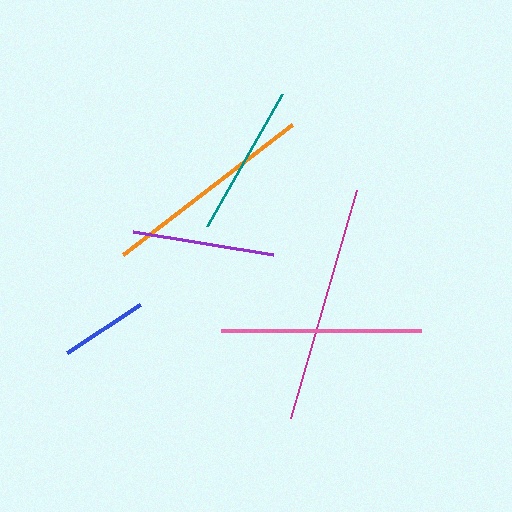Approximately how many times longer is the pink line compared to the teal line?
The pink line is approximately 1.3 times the length of the teal line.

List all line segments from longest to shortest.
From longest to shortest: magenta, orange, pink, teal, purple, blue.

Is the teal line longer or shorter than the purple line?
The teal line is longer than the purple line.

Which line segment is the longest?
The magenta line is the longest at approximately 238 pixels.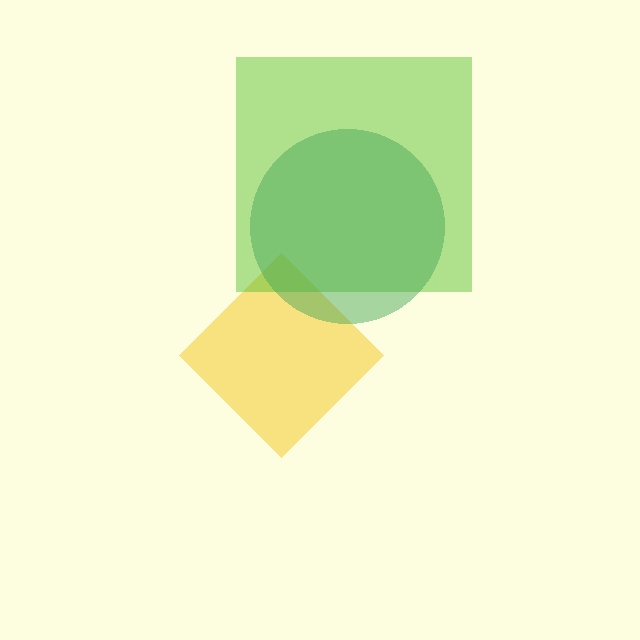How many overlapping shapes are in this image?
There are 3 overlapping shapes in the image.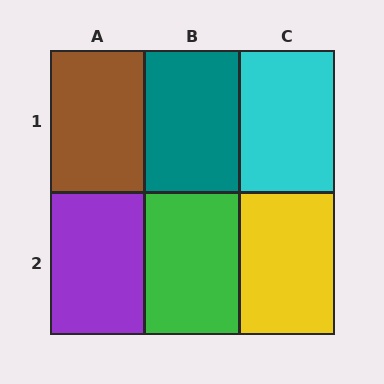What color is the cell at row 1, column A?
Brown.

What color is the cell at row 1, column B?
Teal.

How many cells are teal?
1 cell is teal.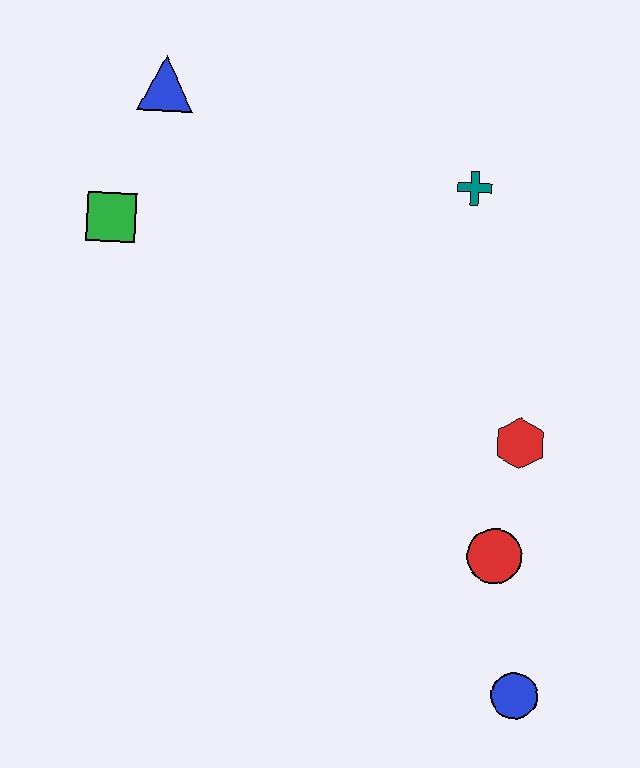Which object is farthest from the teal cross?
The blue circle is farthest from the teal cross.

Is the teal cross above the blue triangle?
No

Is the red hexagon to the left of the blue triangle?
No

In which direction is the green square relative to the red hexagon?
The green square is to the left of the red hexagon.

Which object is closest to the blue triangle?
The green square is closest to the blue triangle.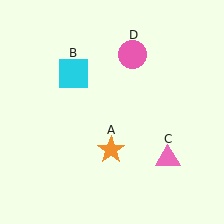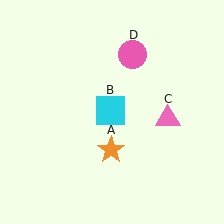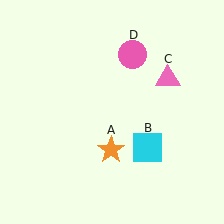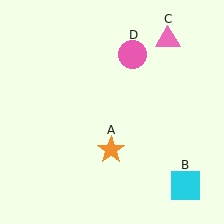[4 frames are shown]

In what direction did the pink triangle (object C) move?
The pink triangle (object C) moved up.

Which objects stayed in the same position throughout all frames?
Orange star (object A) and pink circle (object D) remained stationary.